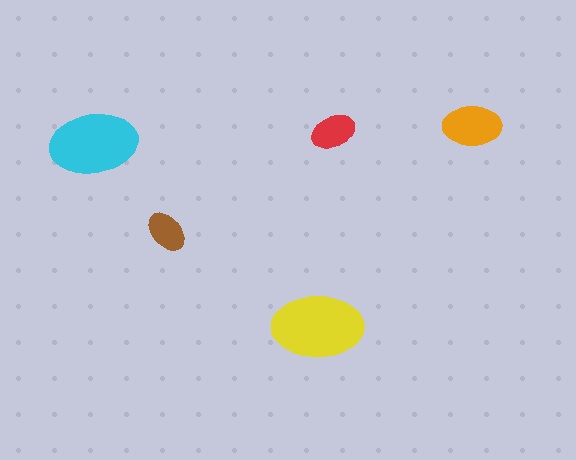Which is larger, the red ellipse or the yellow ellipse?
The yellow one.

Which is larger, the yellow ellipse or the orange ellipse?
The yellow one.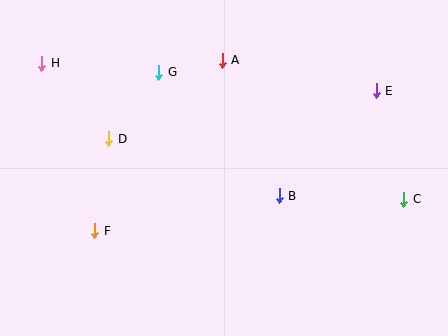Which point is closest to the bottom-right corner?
Point C is closest to the bottom-right corner.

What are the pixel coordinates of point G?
Point G is at (159, 72).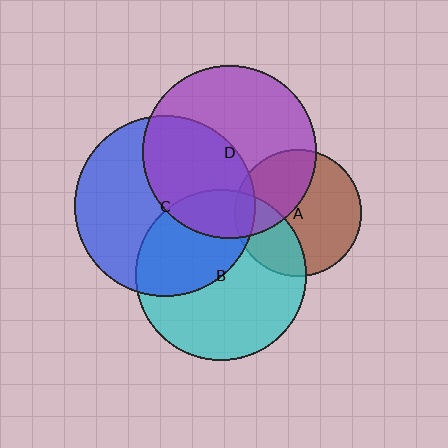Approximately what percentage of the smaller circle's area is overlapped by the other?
Approximately 10%.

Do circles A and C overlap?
Yes.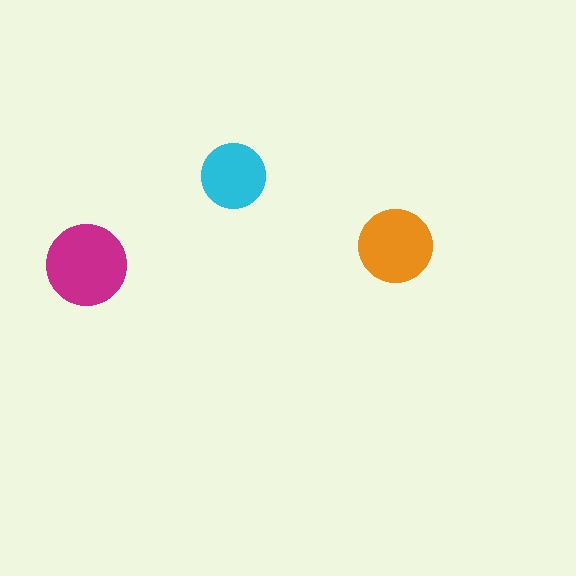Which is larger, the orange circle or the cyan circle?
The orange one.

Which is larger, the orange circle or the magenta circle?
The magenta one.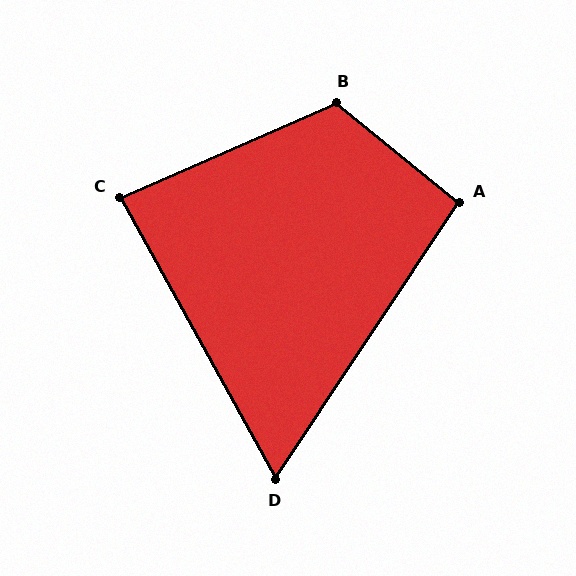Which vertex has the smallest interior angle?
D, at approximately 63 degrees.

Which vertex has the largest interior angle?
B, at approximately 117 degrees.